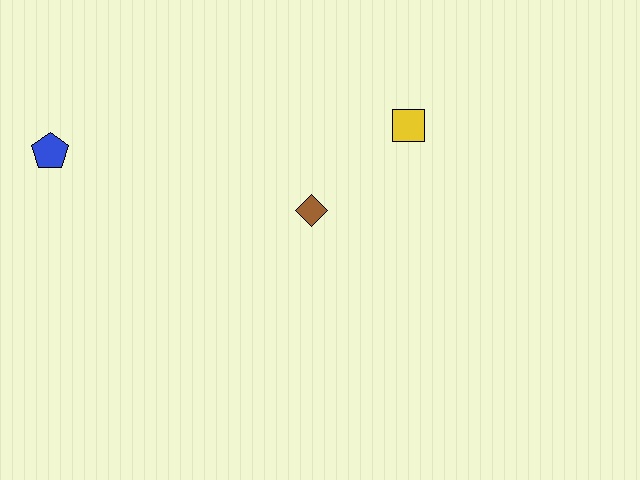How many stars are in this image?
There are no stars.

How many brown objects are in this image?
There is 1 brown object.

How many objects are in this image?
There are 3 objects.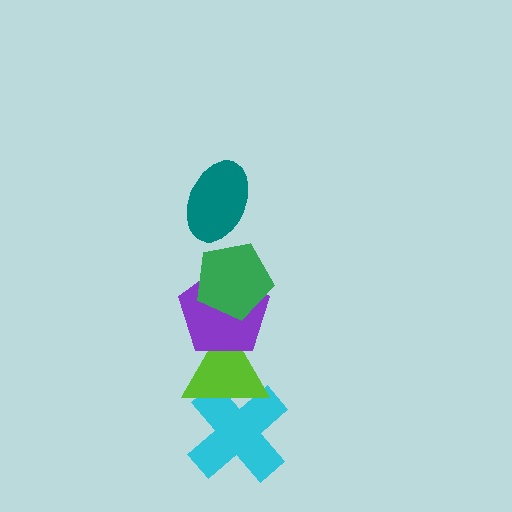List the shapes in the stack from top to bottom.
From top to bottom: the teal ellipse, the green pentagon, the purple pentagon, the lime triangle, the cyan cross.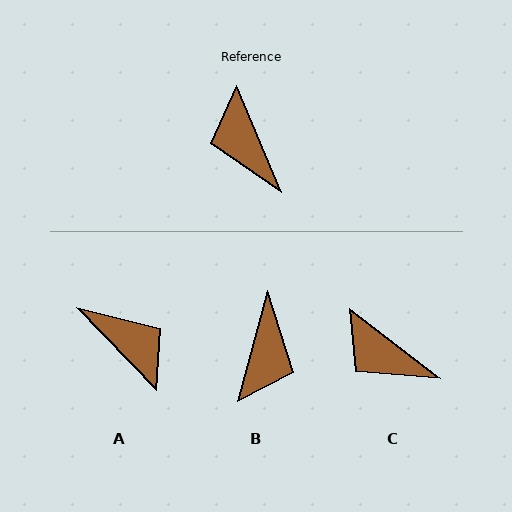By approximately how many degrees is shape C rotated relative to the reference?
Approximately 29 degrees counter-clockwise.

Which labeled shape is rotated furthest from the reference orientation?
A, about 159 degrees away.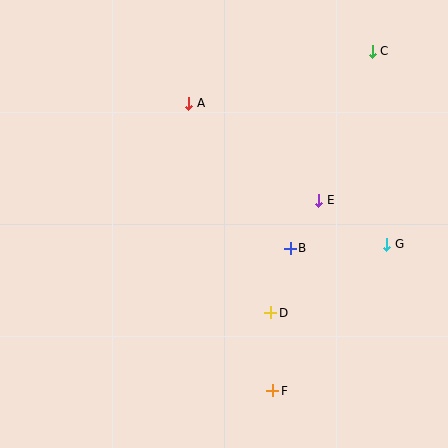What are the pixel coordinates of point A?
Point A is at (189, 103).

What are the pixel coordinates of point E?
Point E is at (319, 200).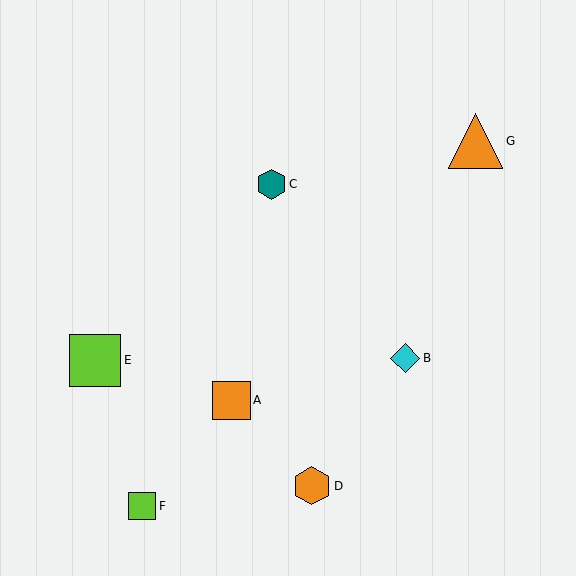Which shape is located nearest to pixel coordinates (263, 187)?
The teal hexagon (labeled C) at (271, 184) is nearest to that location.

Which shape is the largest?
The orange triangle (labeled G) is the largest.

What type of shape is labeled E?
Shape E is a lime square.